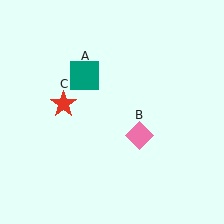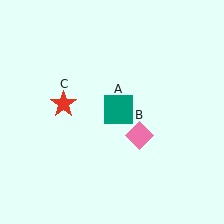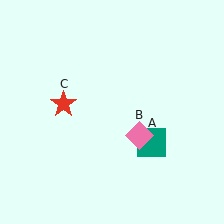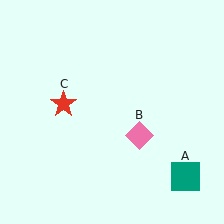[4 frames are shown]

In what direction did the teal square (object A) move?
The teal square (object A) moved down and to the right.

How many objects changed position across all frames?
1 object changed position: teal square (object A).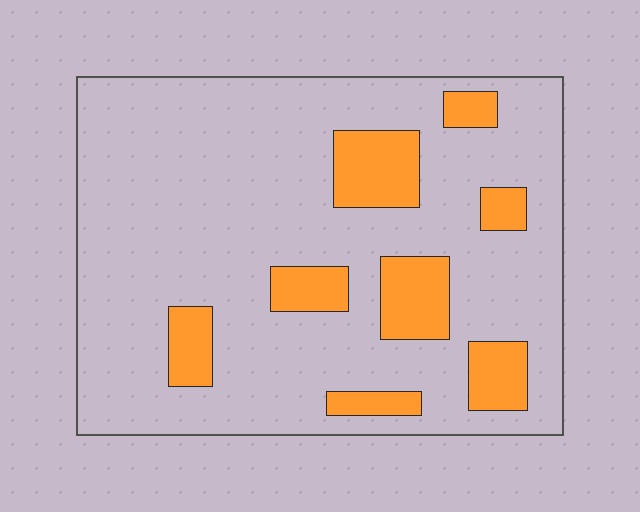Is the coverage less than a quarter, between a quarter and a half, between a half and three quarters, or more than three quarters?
Less than a quarter.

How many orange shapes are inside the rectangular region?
8.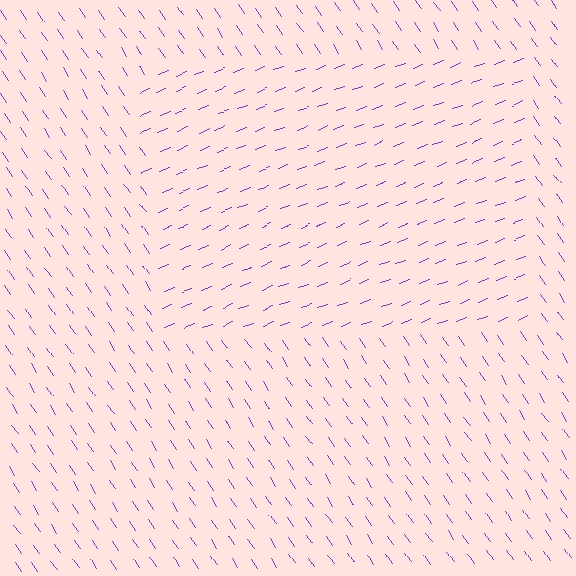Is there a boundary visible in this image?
Yes, there is a texture boundary formed by a change in line orientation.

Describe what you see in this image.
The image is filled with small purple line segments. A rectangle region in the image has lines oriented differently from the surrounding lines, creating a visible texture boundary.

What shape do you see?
I see a rectangle.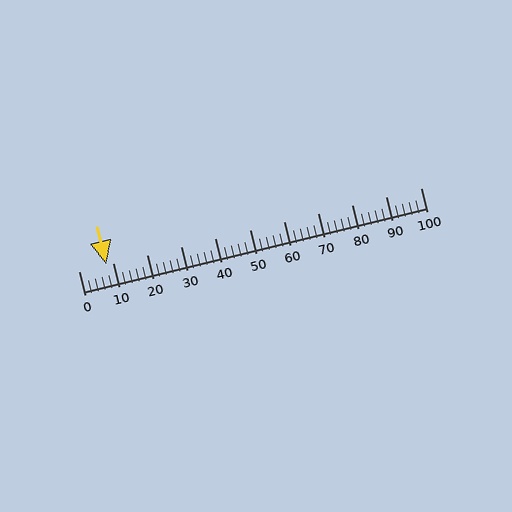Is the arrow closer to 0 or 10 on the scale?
The arrow is closer to 10.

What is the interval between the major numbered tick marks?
The major tick marks are spaced 10 units apart.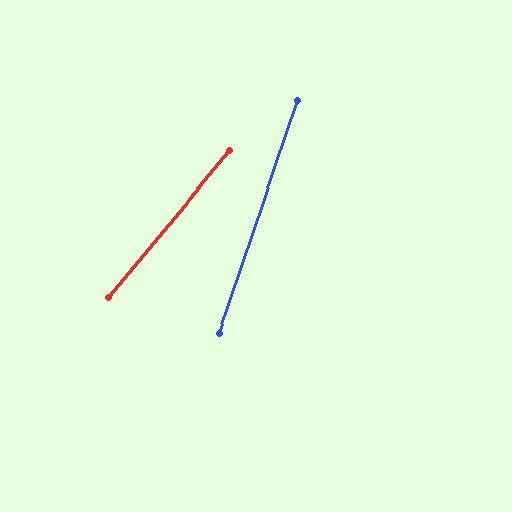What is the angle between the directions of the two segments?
Approximately 21 degrees.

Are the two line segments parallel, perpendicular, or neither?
Neither parallel nor perpendicular — they differ by about 21°.